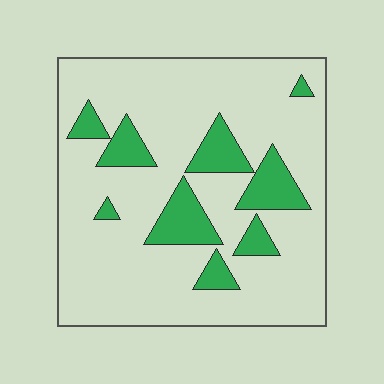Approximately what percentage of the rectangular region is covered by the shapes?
Approximately 20%.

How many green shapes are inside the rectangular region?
9.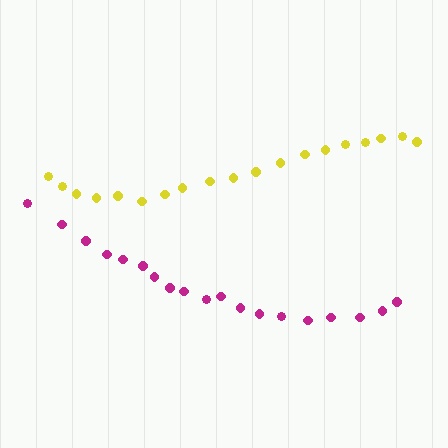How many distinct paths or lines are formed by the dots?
There are 2 distinct paths.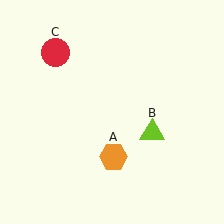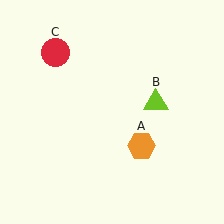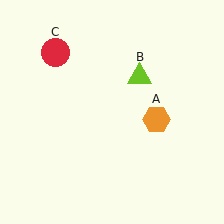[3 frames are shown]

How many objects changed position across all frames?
2 objects changed position: orange hexagon (object A), lime triangle (object B).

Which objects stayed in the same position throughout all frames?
Red circle (object C) remained stationary.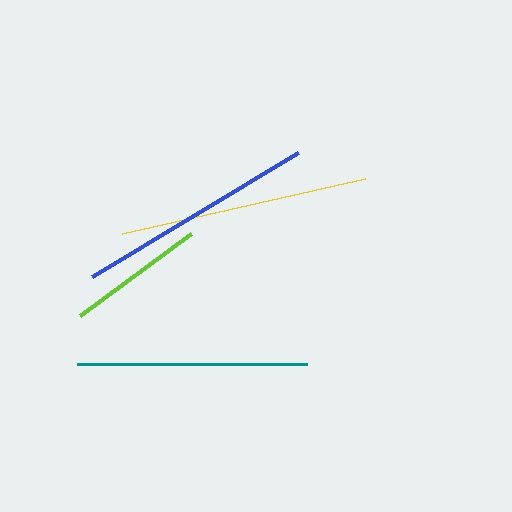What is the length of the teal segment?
The teal segment is approximately 230 pixels long.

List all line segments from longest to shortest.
From longest to shortest: yellow, blue, teal, lime.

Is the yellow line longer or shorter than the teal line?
The yellow line is longer than the teal line.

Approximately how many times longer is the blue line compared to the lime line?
The blue line is approximately 1.7 times the length of the lime line.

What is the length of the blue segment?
The blue segment is approximately 240 pixels long.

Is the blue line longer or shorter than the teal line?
The blue line is longer than the teal line.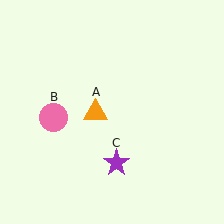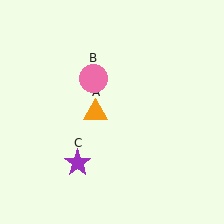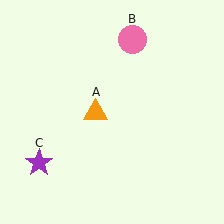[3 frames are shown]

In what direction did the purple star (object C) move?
The purple star (object C) moved left.